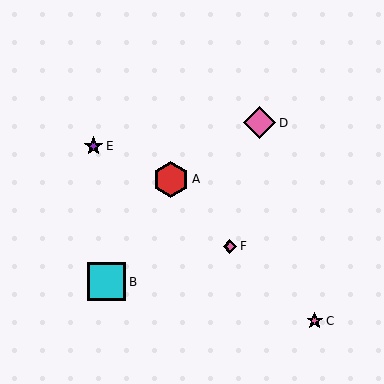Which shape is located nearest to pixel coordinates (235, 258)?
The pink diamond (labeled F) at (230, 246) is nearest to that location.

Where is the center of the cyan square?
The center of the cyan square is at (107, 282).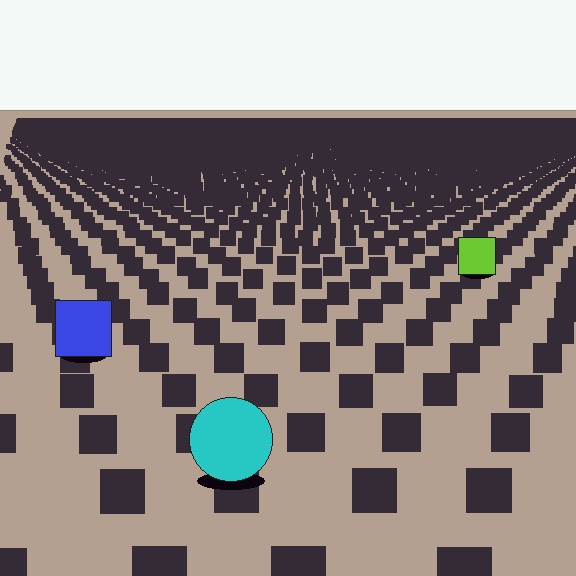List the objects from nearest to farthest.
From nearest to farthest: the cyan circle, the blue square, the lime square.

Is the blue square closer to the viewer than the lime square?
Yes. The blue square is closer — you can tell from the texture gradient: the ground texture is coarser near it.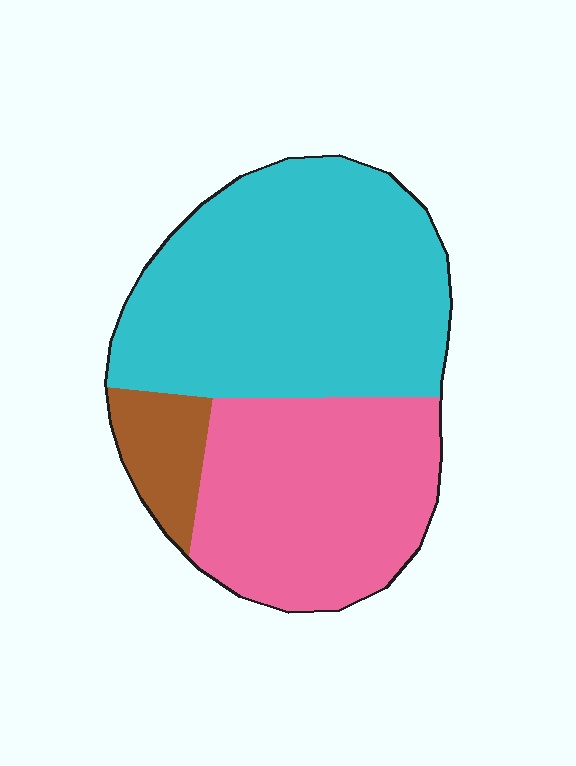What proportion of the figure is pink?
Pink takes up about three eighths (3/8) of the figure.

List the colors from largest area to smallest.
From largest to smallest: cyan, pink, brown.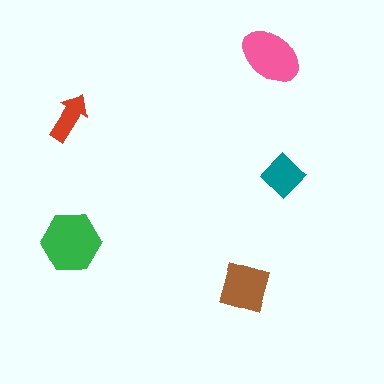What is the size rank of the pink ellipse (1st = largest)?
2nd.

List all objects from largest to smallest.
The green hexagon, the pink ellipse, the brown diamond, the teal diamond, the red arrow.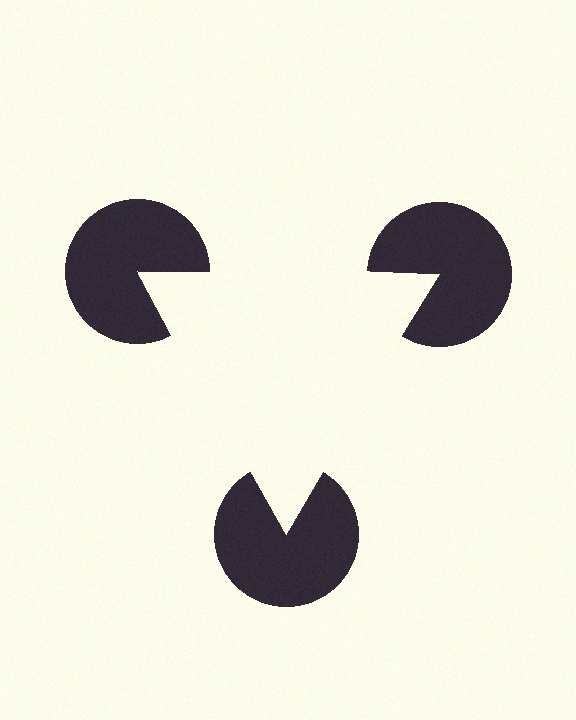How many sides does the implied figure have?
3 sides.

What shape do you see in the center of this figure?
An illusory triangle — its edges are inferred from the aligned wedge cuts in the pac-man discs, not physically drawn.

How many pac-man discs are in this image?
There are 3 — one at each vertex of the illusory triangle.